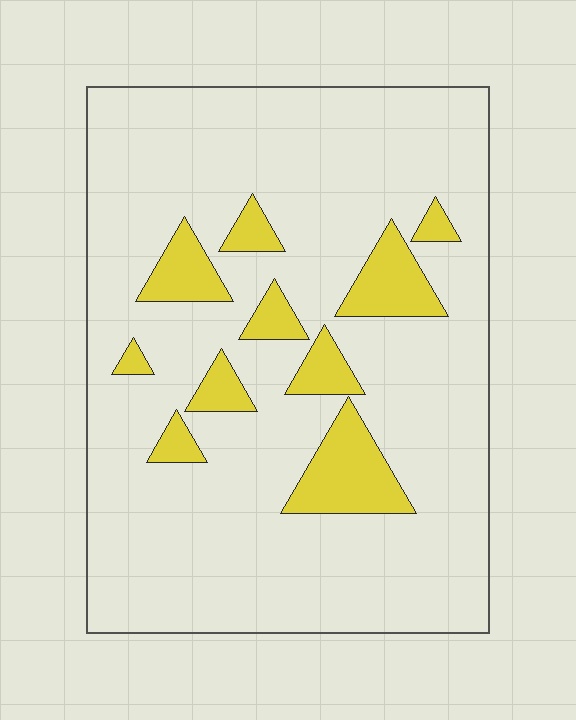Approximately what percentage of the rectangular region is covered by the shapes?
Approximately 15%.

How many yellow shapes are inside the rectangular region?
10.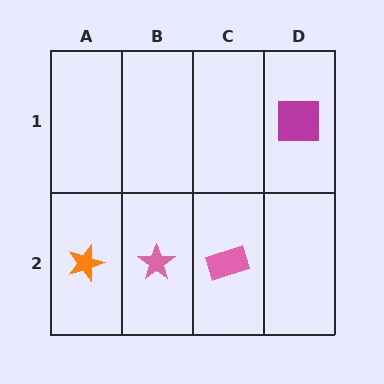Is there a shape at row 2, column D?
No, that cell is empty.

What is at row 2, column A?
An orange star.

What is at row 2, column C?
A pink rectangle.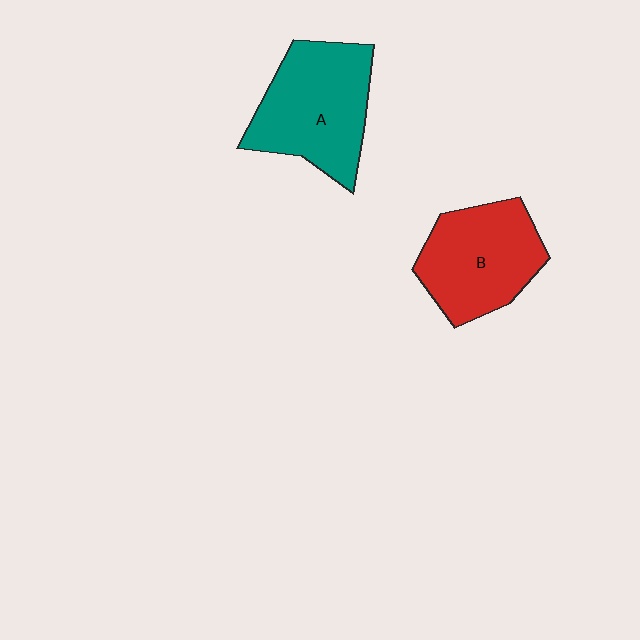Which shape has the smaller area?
Shape B (red).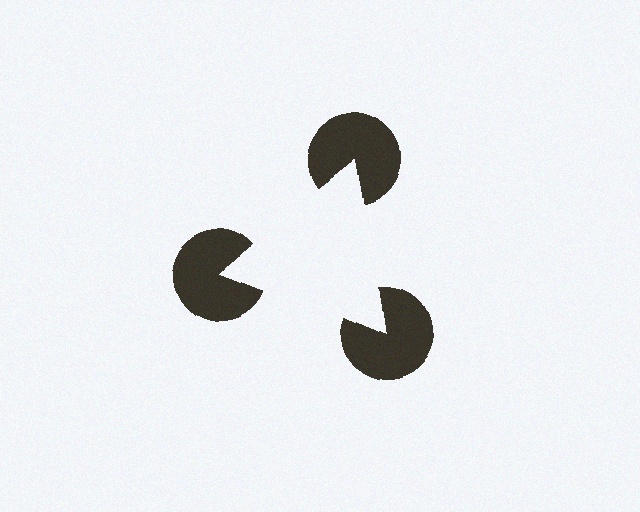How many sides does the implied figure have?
3 sides.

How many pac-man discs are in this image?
There are 3 — one at each vertex of the illusory triangle.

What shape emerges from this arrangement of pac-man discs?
An illusory triangle — its edges are inferred from the aligned wedge cuts in the pac-man discs, not physically drawn.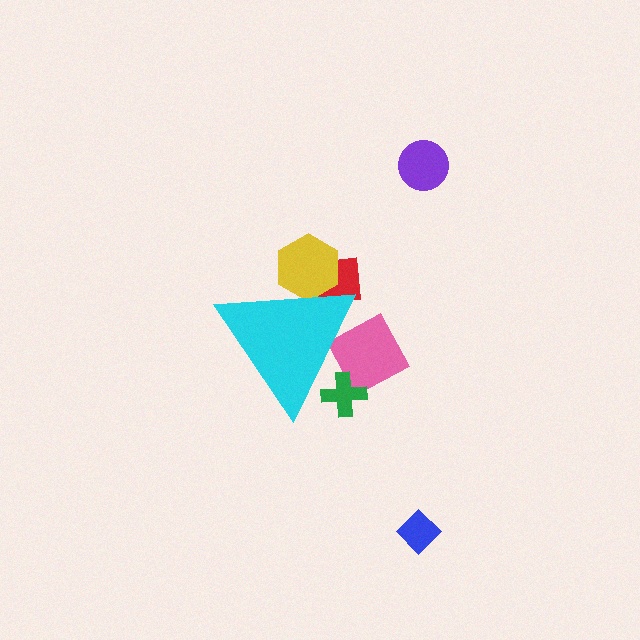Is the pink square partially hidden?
Yes, the pink square is partially hidden behind the cyan triangle.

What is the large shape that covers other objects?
A cyan triangle.